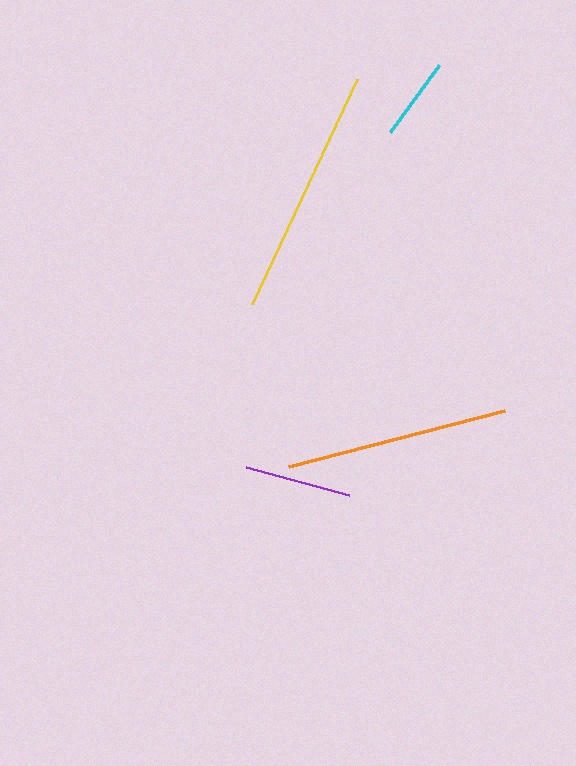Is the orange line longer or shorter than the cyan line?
The orange line is longer than the cyan line.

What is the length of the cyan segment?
The cyan segment is approximately 84 pixels long.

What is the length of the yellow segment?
The yellow segment is approximately 248 pixels long.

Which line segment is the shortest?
The cyan line is the shortest at approximately 84 pixels.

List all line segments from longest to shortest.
From longest to shortest: yellow, orange, purple, cyan.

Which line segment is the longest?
The yellow line is the longest at approximately 248 pixels.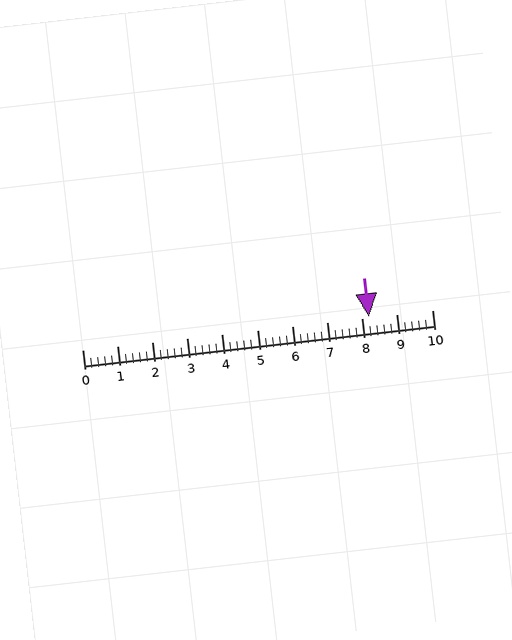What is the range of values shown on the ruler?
The ruler shows values from 0 to 10.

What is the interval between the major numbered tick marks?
The major tick marks are spaced 1 units apart.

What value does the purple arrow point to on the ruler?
The purple arrow points to approximately 8.2.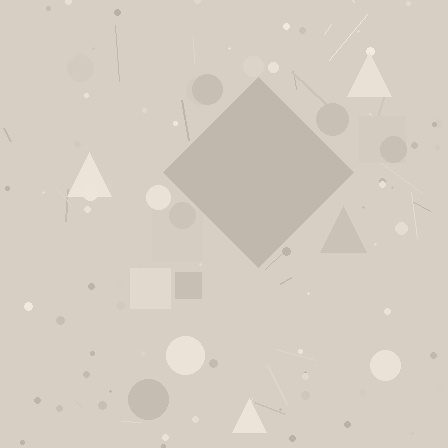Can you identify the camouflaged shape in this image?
The camouflaged shape is a diamond.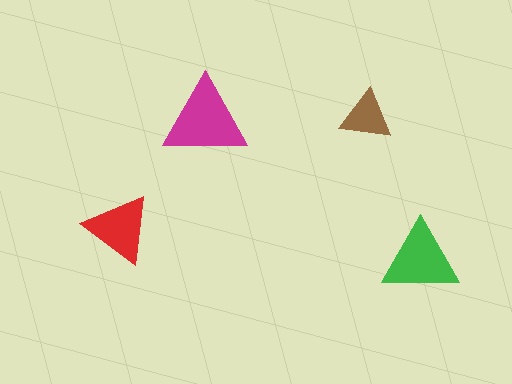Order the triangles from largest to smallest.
the magenta one, the green one, the red one, the brown one.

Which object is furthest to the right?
The green triangle is rightmost.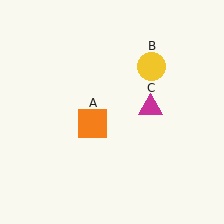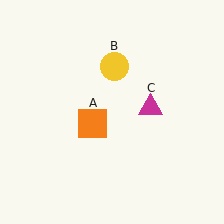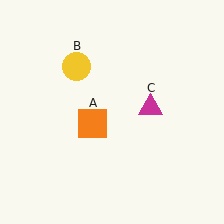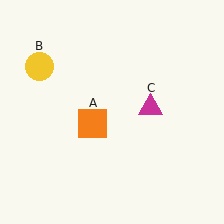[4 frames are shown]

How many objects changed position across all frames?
1 object changed position: yellow circle (object B).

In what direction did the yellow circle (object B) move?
The yellow circle (object B) moved left.